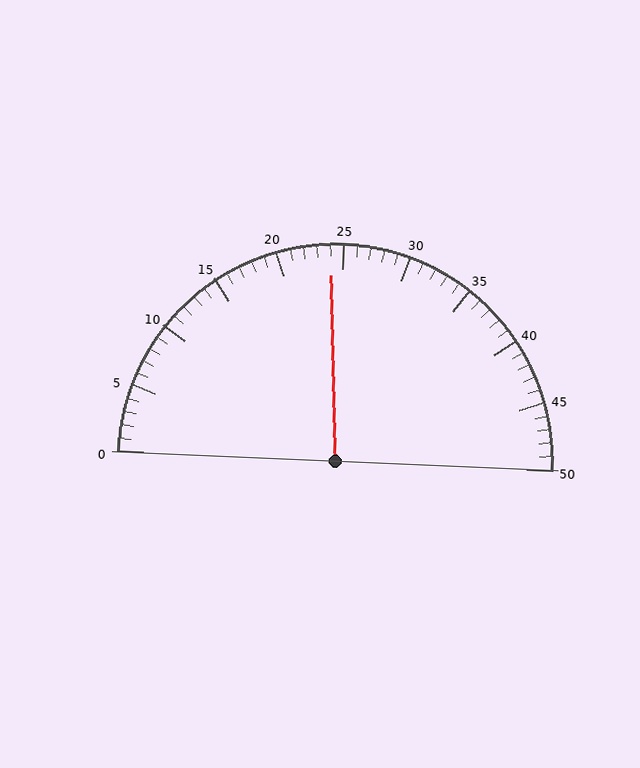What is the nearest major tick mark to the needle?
The nearest major tick mark is 25.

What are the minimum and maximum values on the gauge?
The gauge ranges from 0 to 50.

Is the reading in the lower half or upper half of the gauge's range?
The reading is in the lower half of the range (0 to 50).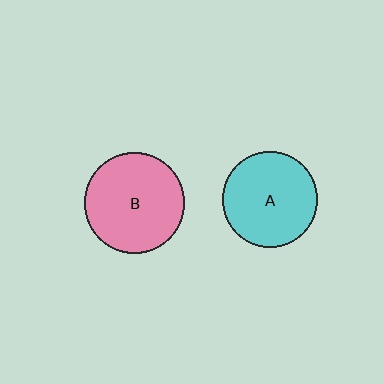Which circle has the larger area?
Circle B (pink).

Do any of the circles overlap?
No, none of the circles overlap.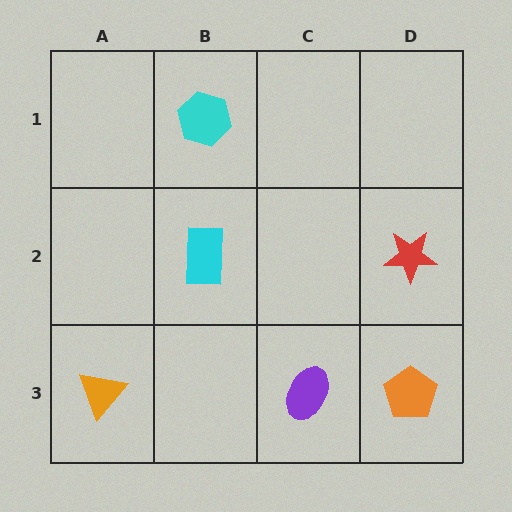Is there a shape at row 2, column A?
No, that cell is empty.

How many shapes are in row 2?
2 shapes.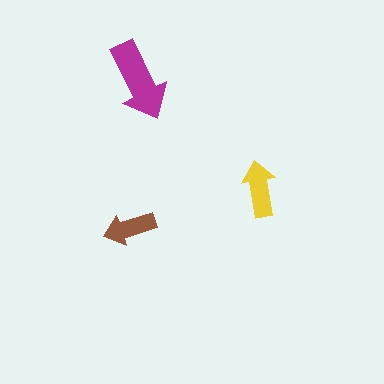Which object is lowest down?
The brown arrow is bottommost.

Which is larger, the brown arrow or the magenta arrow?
The magenta one.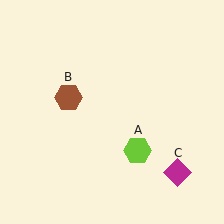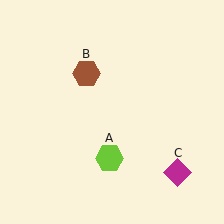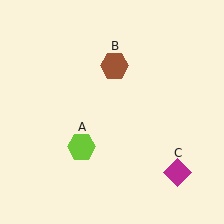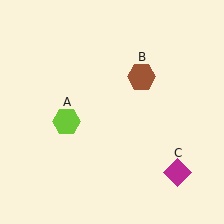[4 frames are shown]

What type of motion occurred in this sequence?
The lime hexagon (object A), brown hexagon (object B) rotated clockwise around the center of the scene.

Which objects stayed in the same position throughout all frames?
Magenta diamond (object C) remained stationary.